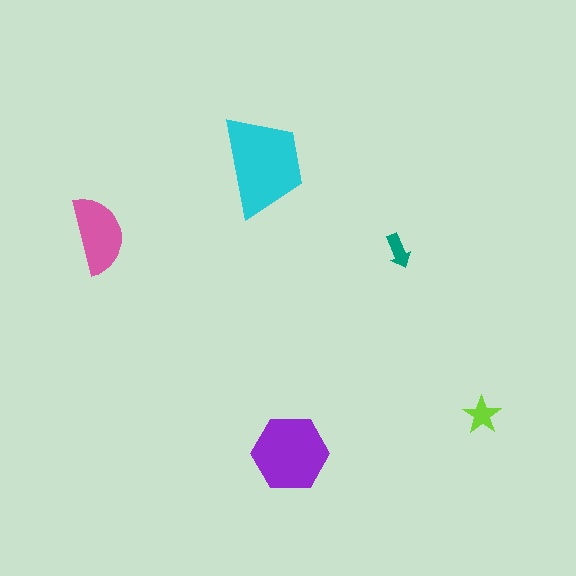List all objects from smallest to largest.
The teal arrow, the lime star, the pink semicircle, the purple hexagon, the cyan trapezoid.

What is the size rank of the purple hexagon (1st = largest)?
2nd.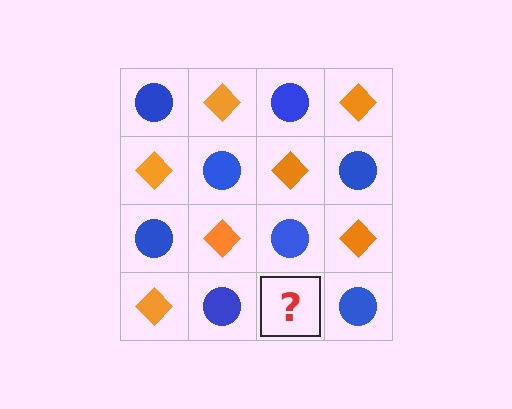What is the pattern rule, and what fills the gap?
The rule is that it alternates blue circle and orange diamond in a checkerboard pattern. The gap should be filled with an orange diamond.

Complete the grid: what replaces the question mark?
The question mark should be replaced with an orange diamond.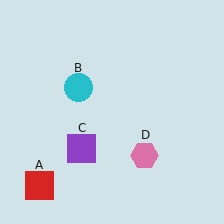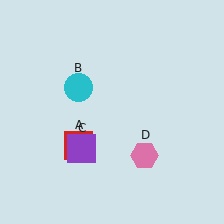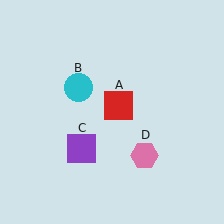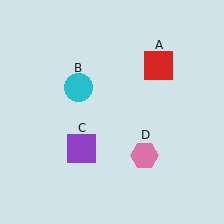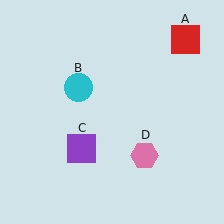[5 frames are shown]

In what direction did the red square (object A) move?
The red square (object A) moved up and to the right.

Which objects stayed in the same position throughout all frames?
Cyan circle (object B) and purple square (object C) and pink hexagon (object D) remained stationary.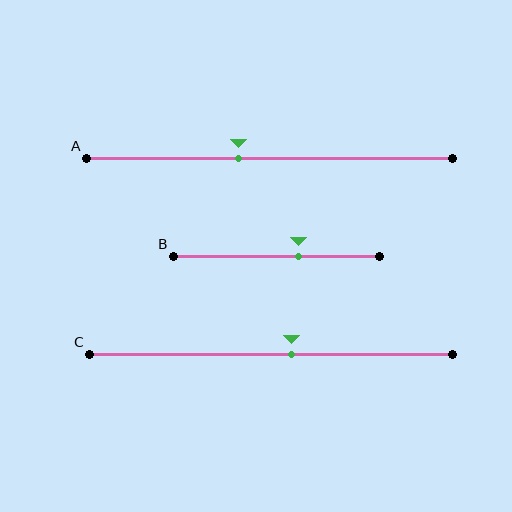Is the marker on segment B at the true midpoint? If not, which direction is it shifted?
No, the marker on segment B is shifted to the right by about 11% of the segment length.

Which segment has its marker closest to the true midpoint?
Segment C has its marker closest to the true midpoint.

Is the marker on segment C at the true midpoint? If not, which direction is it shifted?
No, the marker on segment C is shifted to the right by about 6% of the segment length.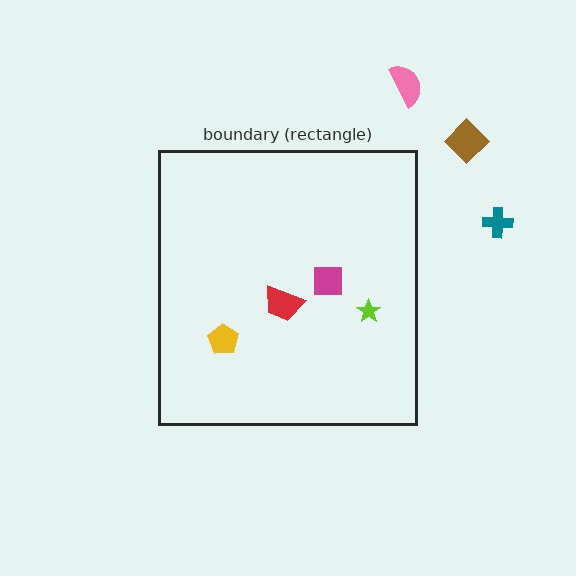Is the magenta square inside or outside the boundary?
Inside.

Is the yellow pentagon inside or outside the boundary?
Inside.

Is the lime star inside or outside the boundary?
Inside.